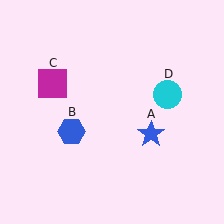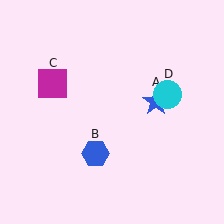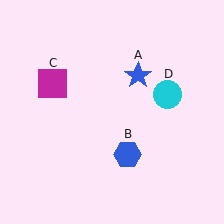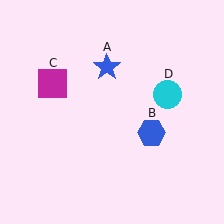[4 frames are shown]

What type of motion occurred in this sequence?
The blue star (object A), blue hexagon (object B) rotated counterclockwise around the center of the scene.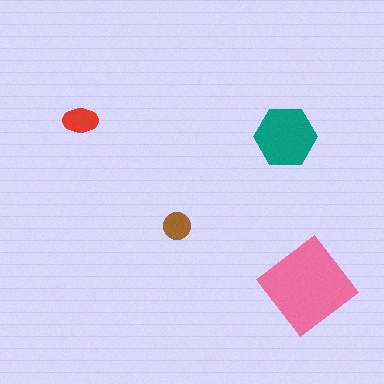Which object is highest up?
The red ellipse is topmost.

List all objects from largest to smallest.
The pink diamond, the teal hexagon, the red ellipse, the brown circle.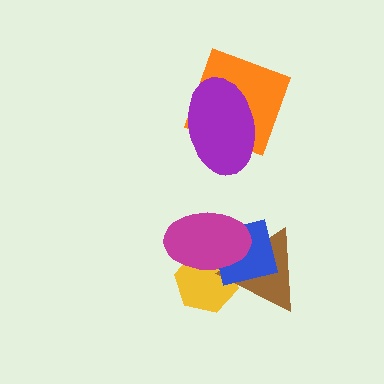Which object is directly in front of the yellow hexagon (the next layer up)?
The brown triangle is directly in front of the yellow hexagon.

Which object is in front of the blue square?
The magenta ellipse is in front of the blue square.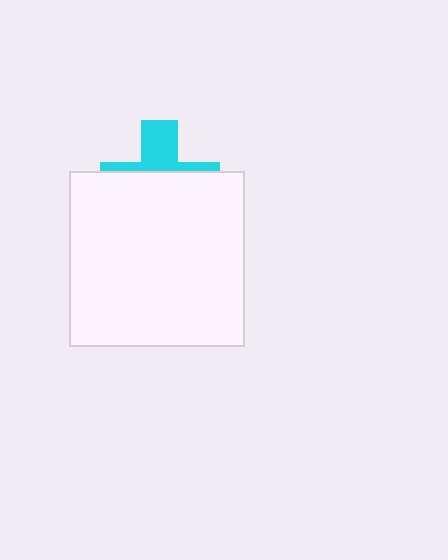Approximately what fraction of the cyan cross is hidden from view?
Roughly 63% of the cyan cross is hidden behind the white square.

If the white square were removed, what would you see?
You would see the complete cyan cross.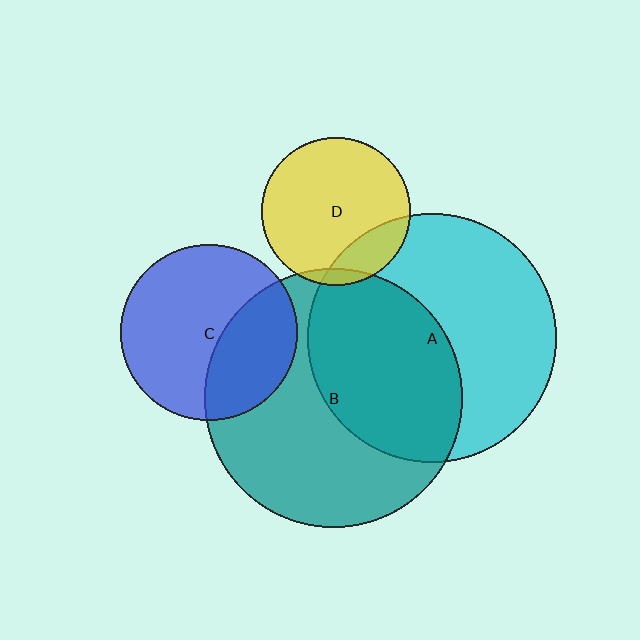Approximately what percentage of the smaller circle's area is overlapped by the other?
Approximately 35%.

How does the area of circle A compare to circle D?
Approximately 2.8 times.